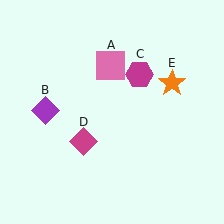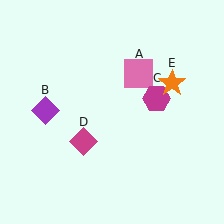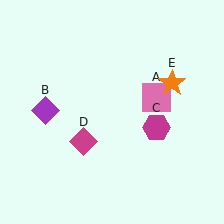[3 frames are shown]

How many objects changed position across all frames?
2 objects changed position: pink square (object A), magenta hexagon (object C).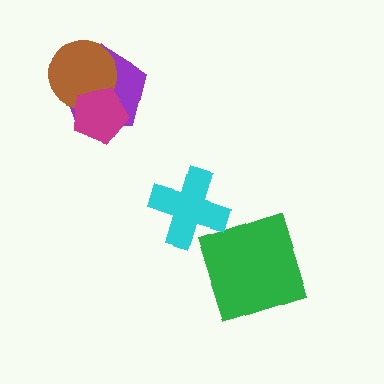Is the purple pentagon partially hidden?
Yes, it is partially covered by another shape.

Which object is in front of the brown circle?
The magenta pentagon is in front of the brown circle.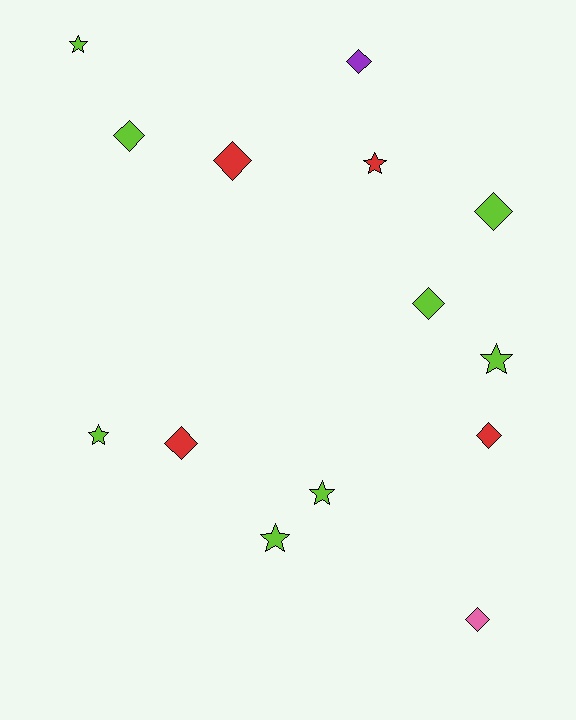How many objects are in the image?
There are 14 objects.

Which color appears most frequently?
Lime, with 8 objects.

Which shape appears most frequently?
Diamond, with 8 objects.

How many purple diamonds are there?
There is 1 purple diamond.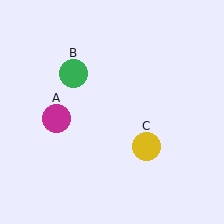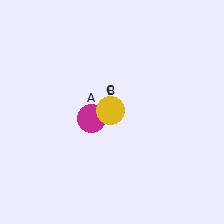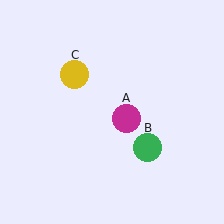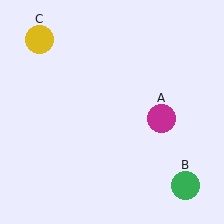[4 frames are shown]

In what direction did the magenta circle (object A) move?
The magenta circle (object A) moved right.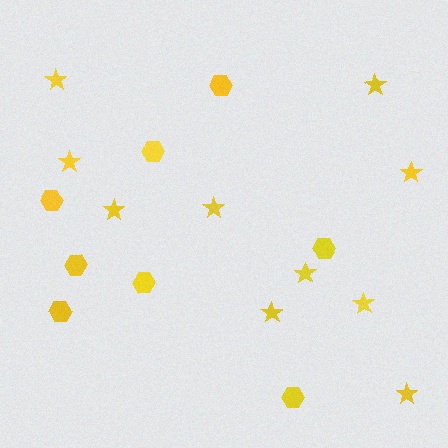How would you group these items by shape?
There are 2 groups: one group of stars (10) and one group of hexagons (8).